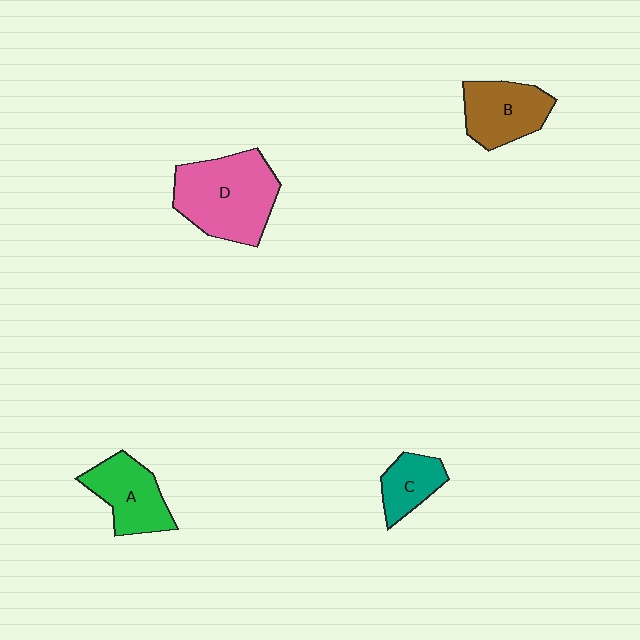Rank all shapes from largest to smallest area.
From largest to smallest: D (pink), B (brown), A (green), C (teal).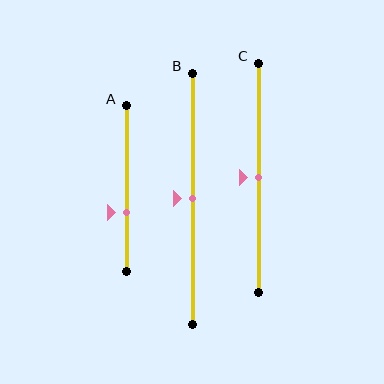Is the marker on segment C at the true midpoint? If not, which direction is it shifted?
Yes, the marker on segment C is at the true midpoint.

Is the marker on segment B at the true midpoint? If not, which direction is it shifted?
Yes, the marker on segment B is at the true midpoint.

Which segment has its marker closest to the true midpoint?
Segment B has its marker closest to the true midpoint.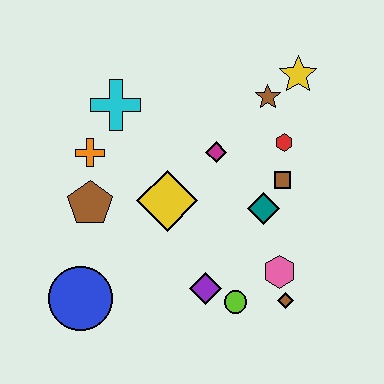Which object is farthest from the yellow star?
The blue circle is farthest from the yellow star.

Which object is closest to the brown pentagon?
The orange cross is closest to the brown pentagon.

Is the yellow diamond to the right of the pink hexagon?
No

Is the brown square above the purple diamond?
Yes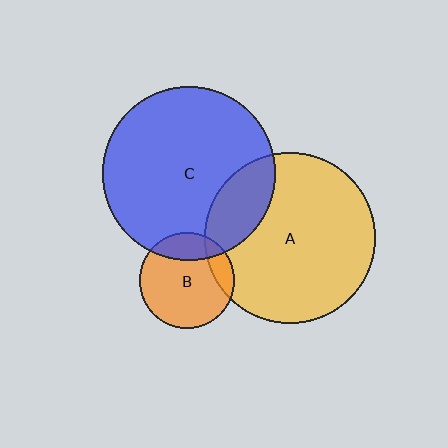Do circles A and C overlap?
Yes.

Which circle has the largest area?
Circle C (blue).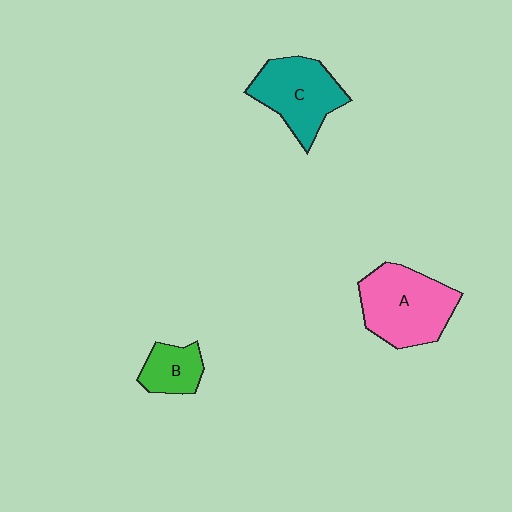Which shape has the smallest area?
Shape B (green).